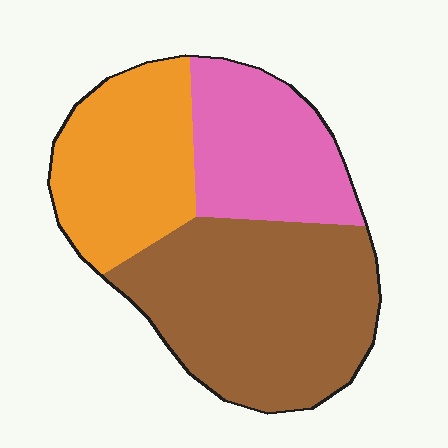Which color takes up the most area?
Brown, at roughly 45%.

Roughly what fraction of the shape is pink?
Pink takes up about one quarter (1/4) of the shape.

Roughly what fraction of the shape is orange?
Orange takes up about one quarter (1/4) of the shape.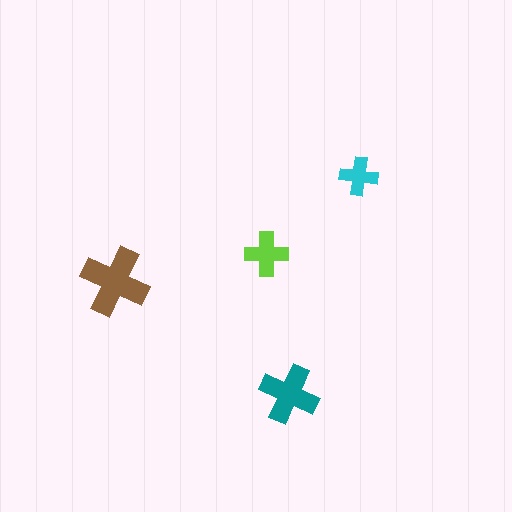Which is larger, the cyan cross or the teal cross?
The teal one.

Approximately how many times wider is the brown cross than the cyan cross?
About 2 times wider.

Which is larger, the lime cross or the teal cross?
The teal one.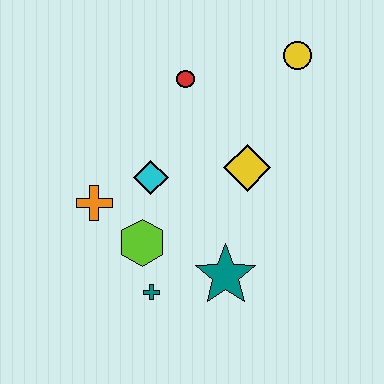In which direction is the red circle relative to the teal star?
The red circle is above the teal star.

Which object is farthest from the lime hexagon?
The yellow circle is farthest from the lime hexagon.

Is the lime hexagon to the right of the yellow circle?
No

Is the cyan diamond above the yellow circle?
No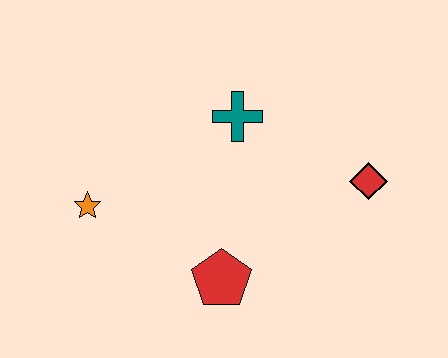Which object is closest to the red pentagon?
The orange star is closest to the red pentagon.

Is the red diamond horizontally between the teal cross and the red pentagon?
No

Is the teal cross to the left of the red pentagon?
No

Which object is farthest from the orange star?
The red diamond is farthest from the orange star.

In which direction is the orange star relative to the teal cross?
The orange star is to the left of the teal cross.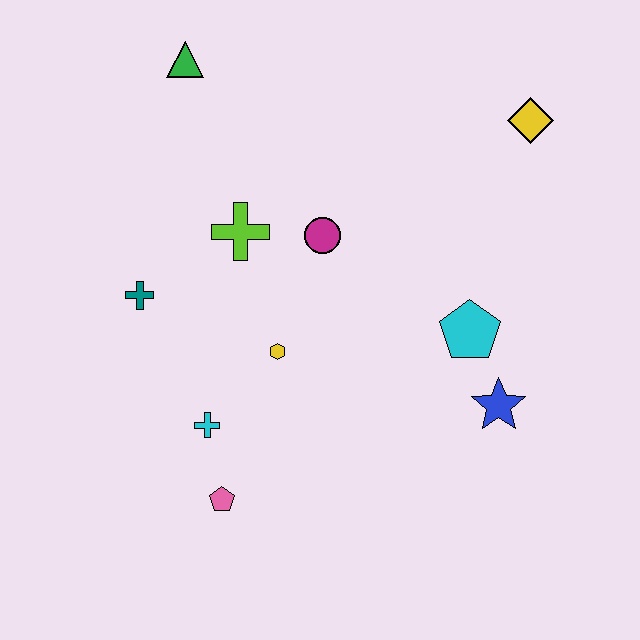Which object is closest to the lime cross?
The magenta circle is closest to the lime cross.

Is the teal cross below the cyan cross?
No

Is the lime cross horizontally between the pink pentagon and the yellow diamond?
Yes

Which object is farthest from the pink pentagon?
The yellow diamond is farthest from the pink pentagon.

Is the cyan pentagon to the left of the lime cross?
No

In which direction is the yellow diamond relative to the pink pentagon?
The yellow diamond is above the pink pentagon.